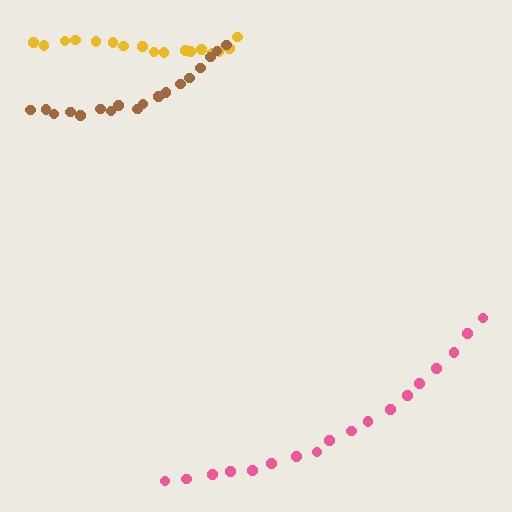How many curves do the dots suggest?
There are 3 distinct paths.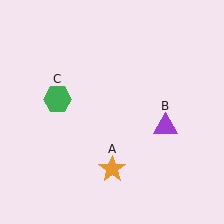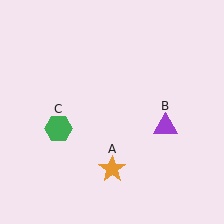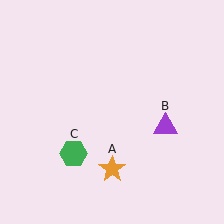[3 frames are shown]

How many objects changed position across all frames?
1 object changed position: green hexagon (object C).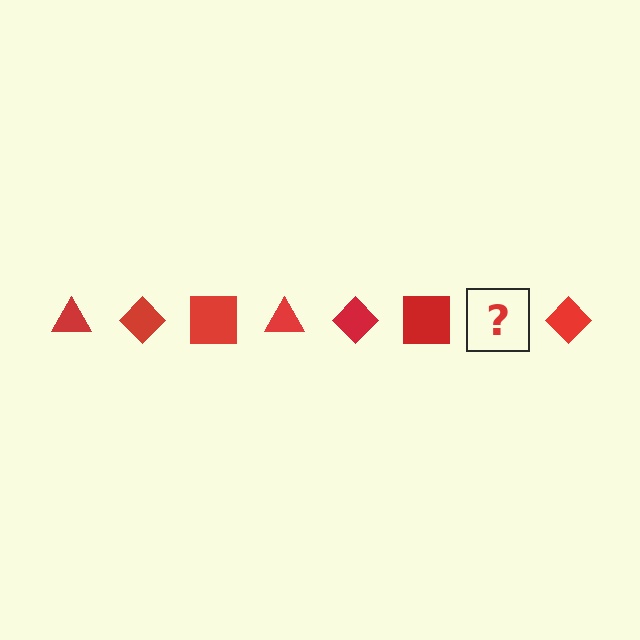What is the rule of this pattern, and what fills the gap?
The rule is that the pattern cycles through triangle, diamond, square shapes in red. The gap should be filled with a red triangle.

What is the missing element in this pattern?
The missing element is a red triangle.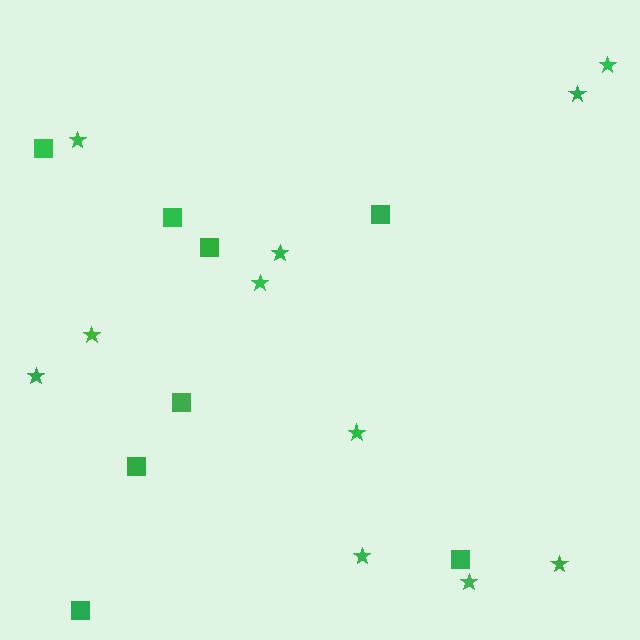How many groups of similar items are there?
There are 2 groups: one group of stars (11) and one group of squares (8).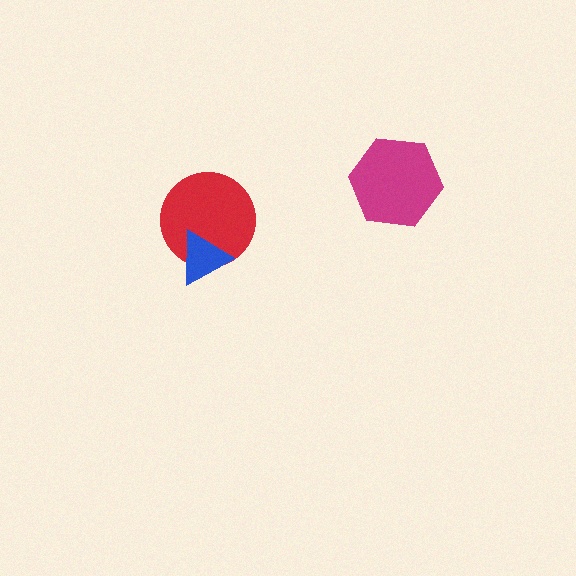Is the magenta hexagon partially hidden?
No, no other shape covers it.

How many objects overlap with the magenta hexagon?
0 objects overlap with the magenta hexagon.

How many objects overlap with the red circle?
1 object overlaps with the red circle.